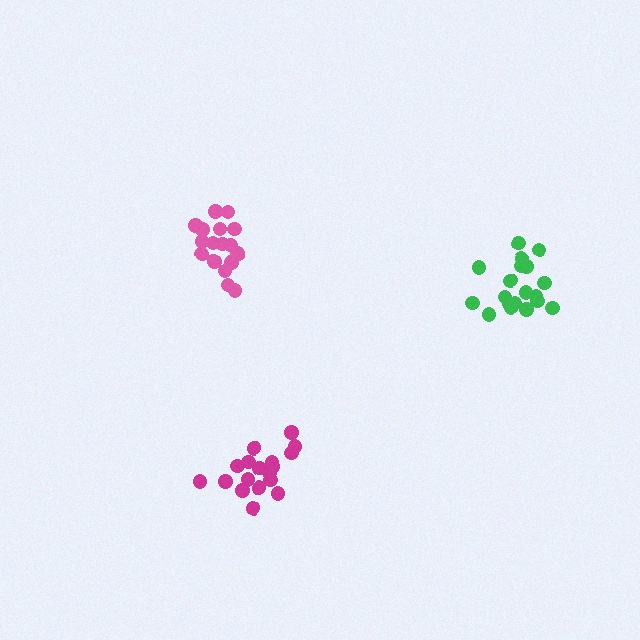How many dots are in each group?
Group 1: 18 dots, Group 2: 17 dots, Group 3: 19 dots (54 total).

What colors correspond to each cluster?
The clusters are colored: magenta, pink, green.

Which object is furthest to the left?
The pink cluster is leftmost.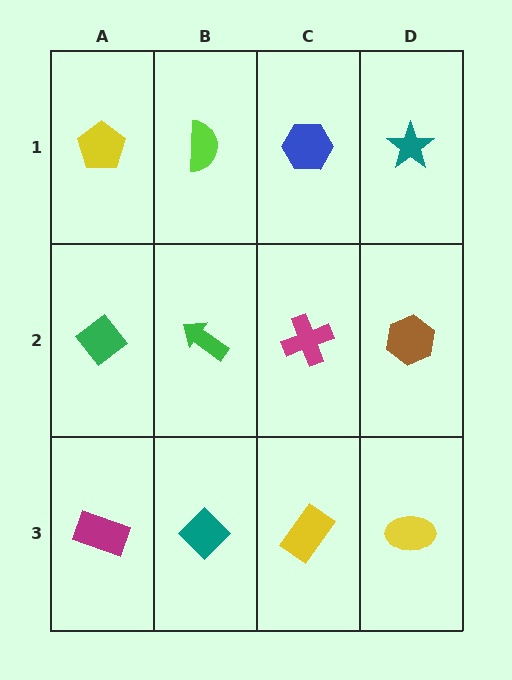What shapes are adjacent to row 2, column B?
A lime semicircle (row 1, column B), a teal diamond (row 3, column B), a green diamond (row 2, column A), a magenta cross (row 2, column C).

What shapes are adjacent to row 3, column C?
A magenta cross (row 2, column C), a teal diamond (row 3, column B), a yellow ellipse (row 3, column D).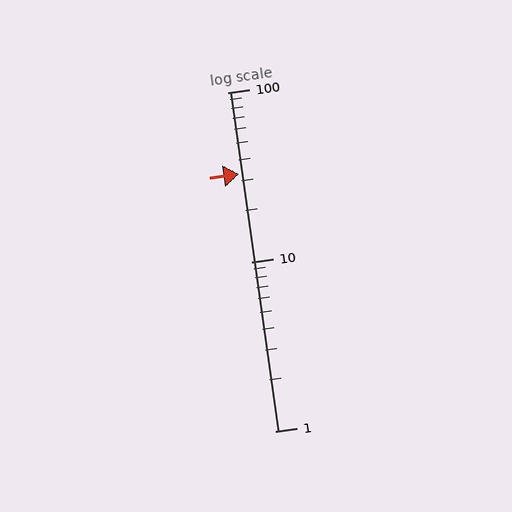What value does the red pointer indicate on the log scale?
The pointer indicates approximately 33.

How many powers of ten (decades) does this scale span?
The scale spans 2 decades, from 1 to 100.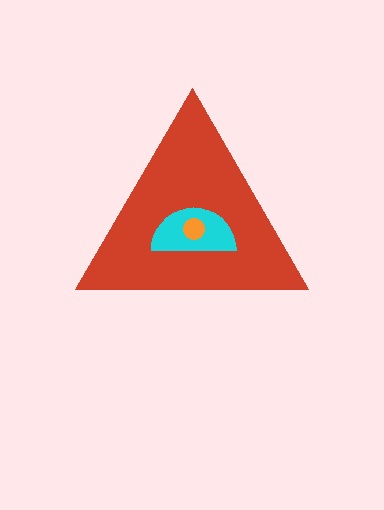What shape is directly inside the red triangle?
The cyan semicircle.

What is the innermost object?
The orange circle.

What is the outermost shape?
The red triangle.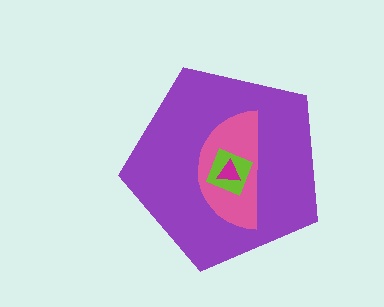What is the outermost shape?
The purple pentagon.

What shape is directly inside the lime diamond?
The magenta triangle.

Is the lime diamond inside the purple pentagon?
Yes.